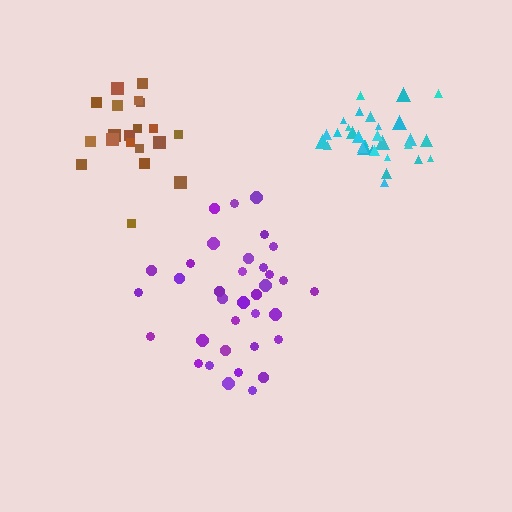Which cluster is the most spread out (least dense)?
Purple.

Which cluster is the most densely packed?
Cyan.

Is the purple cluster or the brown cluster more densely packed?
Brown.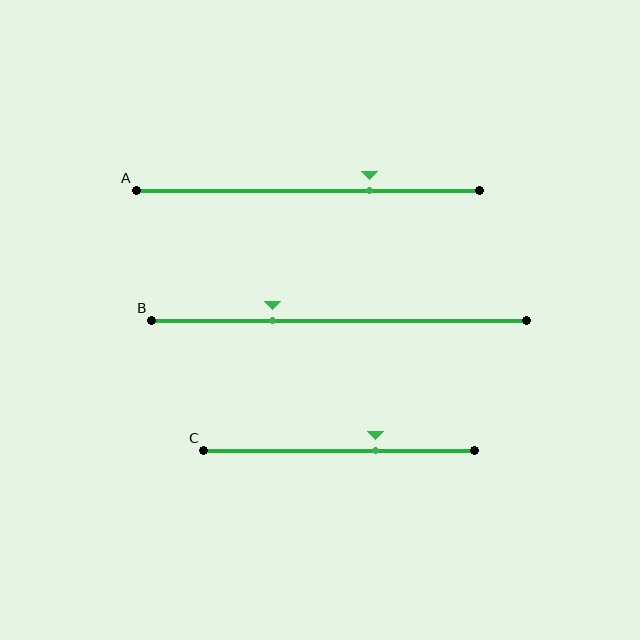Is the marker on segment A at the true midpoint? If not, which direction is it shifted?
No, the marker on segment A is shifted to the right by about 18% of the segment length.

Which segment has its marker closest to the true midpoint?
Segment C has its marker closest to the true midpoint.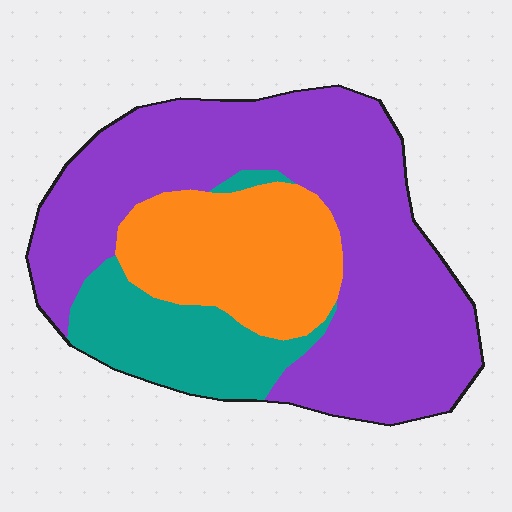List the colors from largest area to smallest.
From largest to smallest: purple, orange, teal.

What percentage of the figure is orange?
Orange covers roughly 25% of the figure.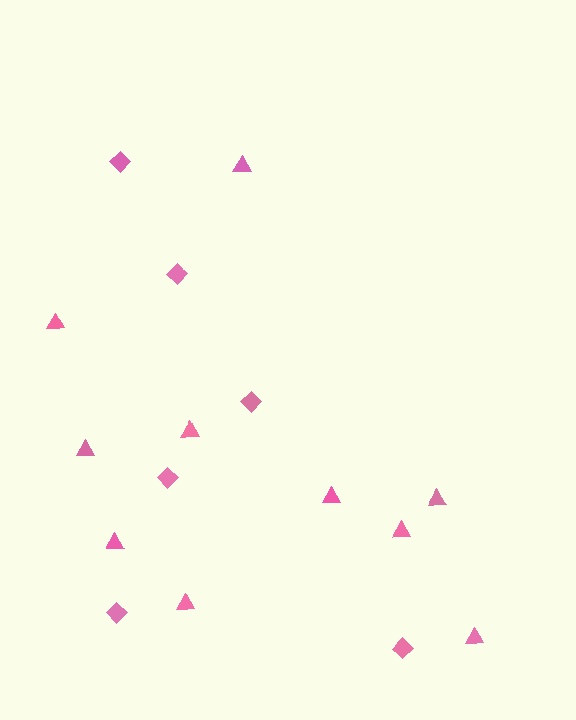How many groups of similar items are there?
There are 2 groups: one group of triangles (10) and one group of diamonds (6).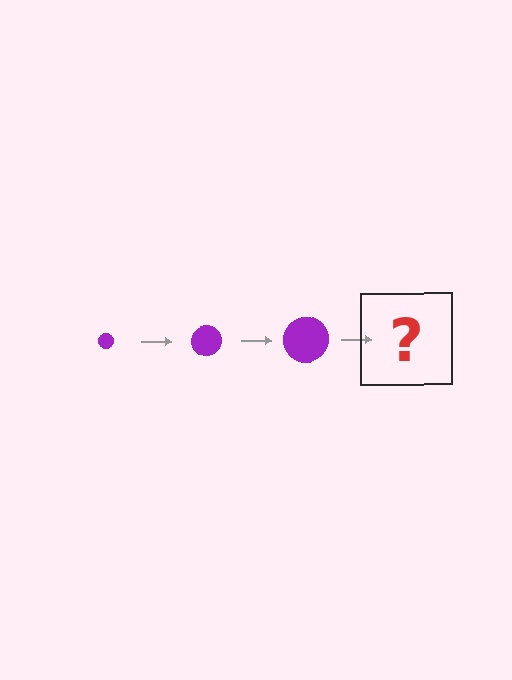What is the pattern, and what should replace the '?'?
The pattern is that the circle gets progressively larger each step. The '?' should be a purple circle, larger than the previous one.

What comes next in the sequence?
The next element should be a purple circle, larger than the previous one.